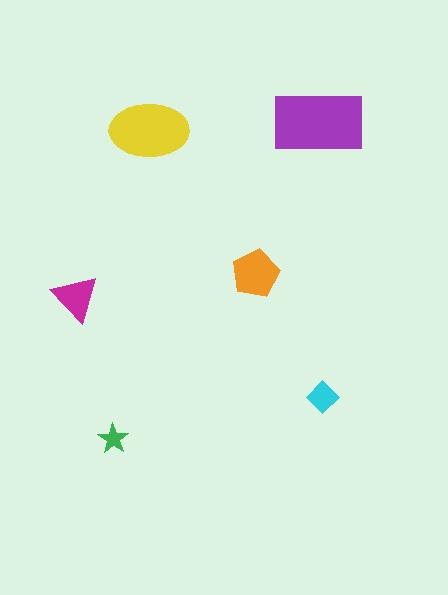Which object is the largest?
The purple rectangle.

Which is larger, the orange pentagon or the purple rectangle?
The purple rectangle.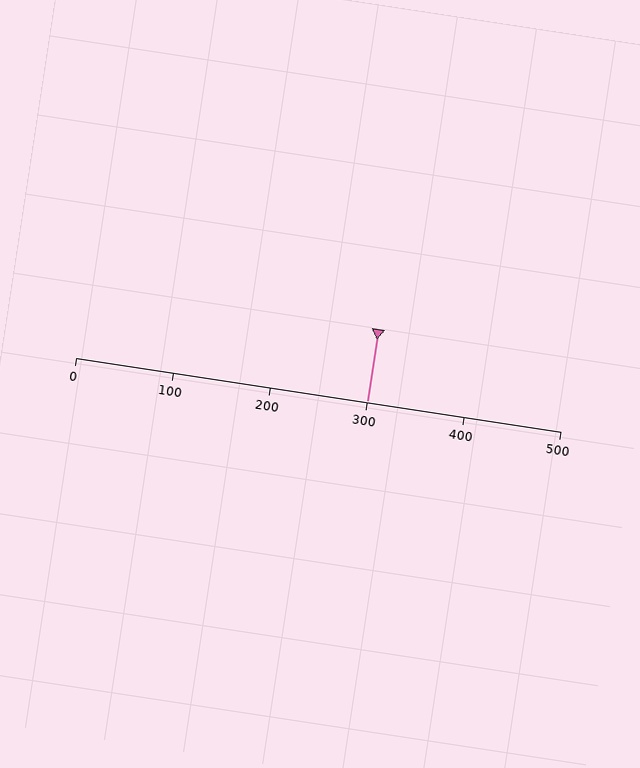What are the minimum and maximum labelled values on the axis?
The axis runs from 0 to 500.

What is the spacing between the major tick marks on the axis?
The major ticks are spaced 100 apart.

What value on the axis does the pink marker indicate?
The marker indicates approximately 300.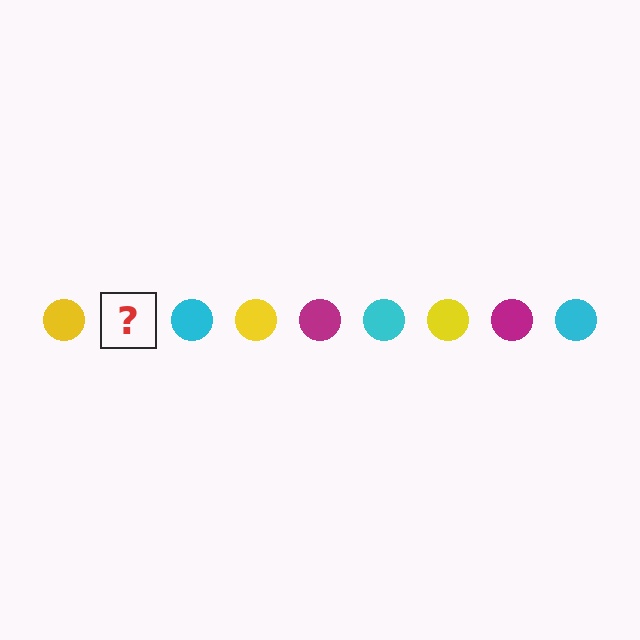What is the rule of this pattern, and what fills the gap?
The rule is that the pattern cycles through yellow, magenta, cyan circles. The gap should be filled with a magenta circle.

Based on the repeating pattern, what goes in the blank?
The blank should be a magenta circle.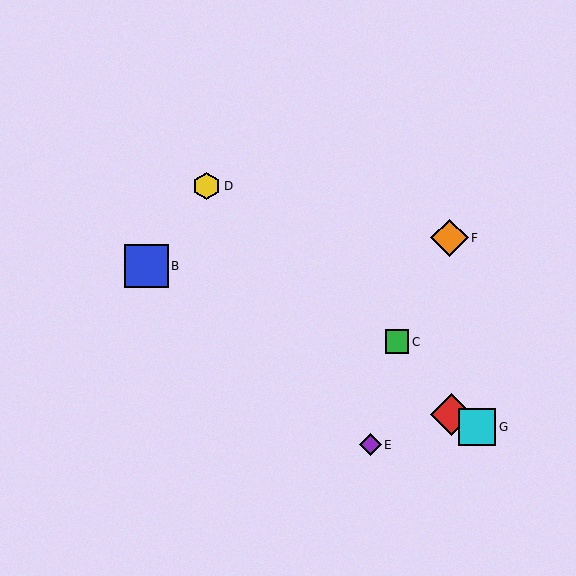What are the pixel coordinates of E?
Object E is at (370, 445).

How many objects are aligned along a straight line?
3 objects (A, B, G) are aligned along a straight line.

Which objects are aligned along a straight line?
Objects A, B, G are aligned along a straight line.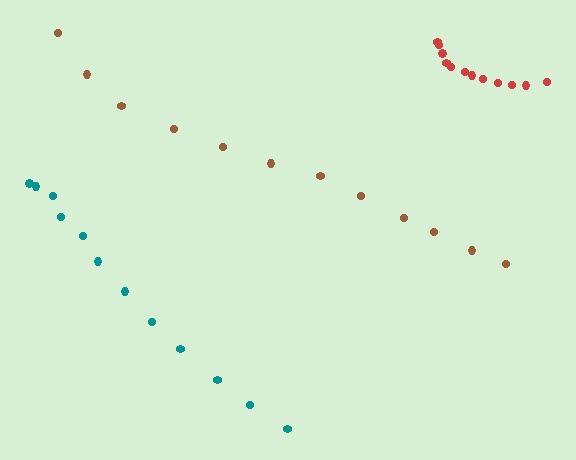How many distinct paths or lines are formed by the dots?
There are 3 distinct paths.